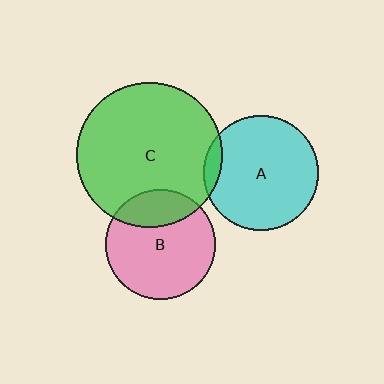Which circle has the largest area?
Circle C (green).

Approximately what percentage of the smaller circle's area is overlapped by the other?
Approximately 25%.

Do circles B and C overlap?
Yes.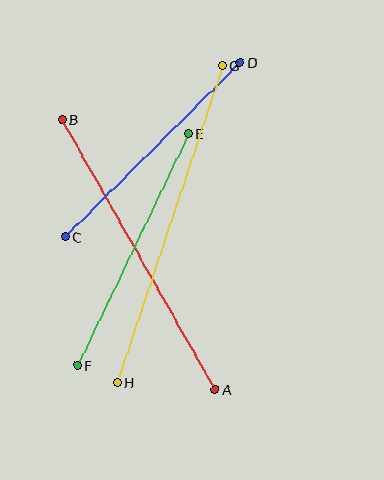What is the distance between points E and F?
The distance is approximately 257 pixels.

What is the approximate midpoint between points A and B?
The midpoint is at approximately (138, 254) pixels.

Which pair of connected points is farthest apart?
Points G and H are farthest apart.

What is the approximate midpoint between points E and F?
The midpoint is at approximately (133, 250) pixels.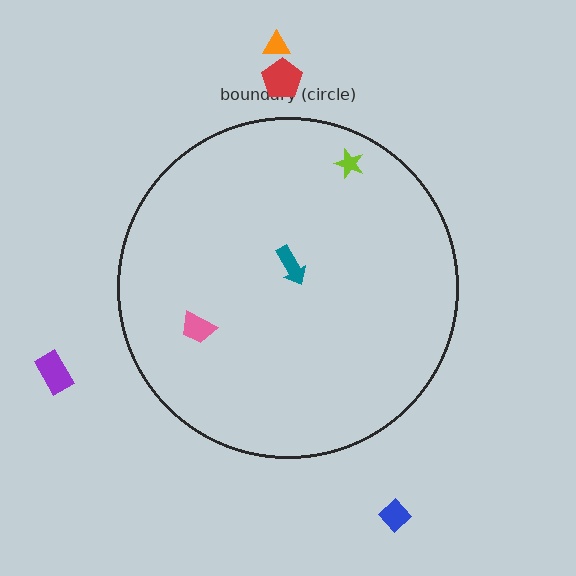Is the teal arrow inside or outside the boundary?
Inside.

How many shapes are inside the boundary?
3 inside, 4 outside.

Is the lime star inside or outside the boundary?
Inside.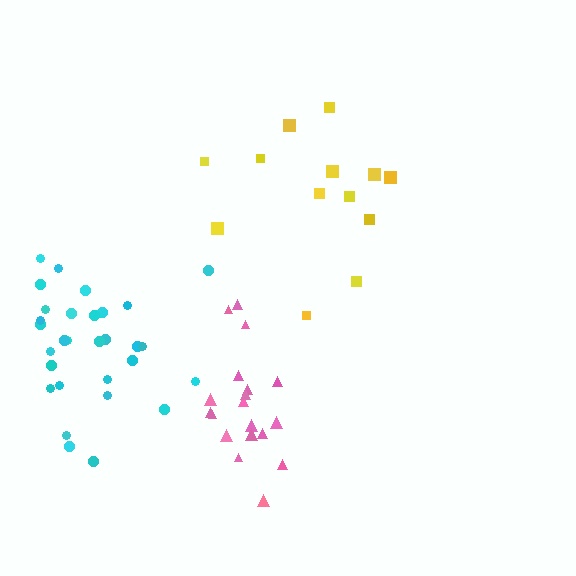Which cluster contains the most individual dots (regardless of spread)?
Cyan (30).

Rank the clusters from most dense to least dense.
cyan, pink, yellow.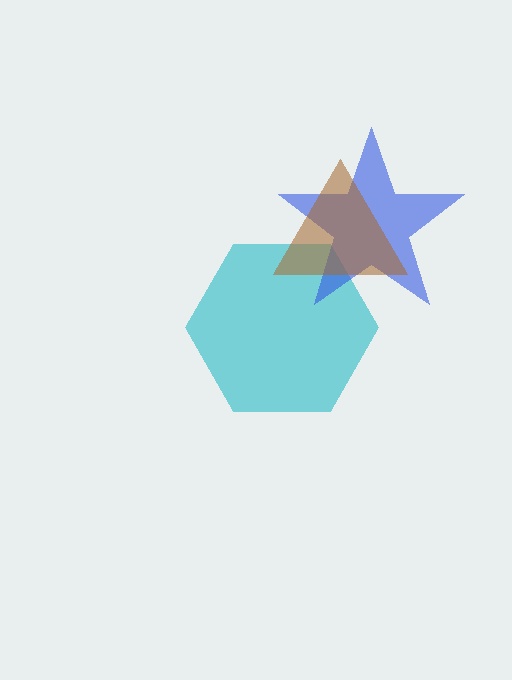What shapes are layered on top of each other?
The layered shapes are: a cyan hexagon, a blue star, a brown triangle.